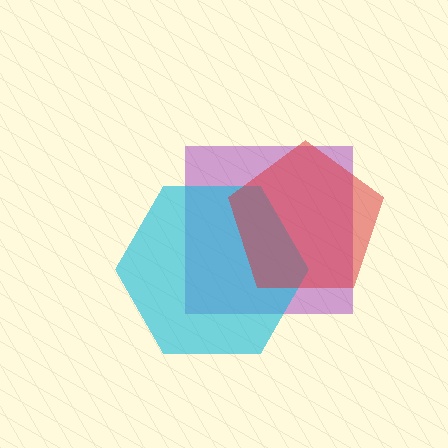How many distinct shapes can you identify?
There are 3 distinct shapes: a purple square, a cyan hexagon, a red pentagon.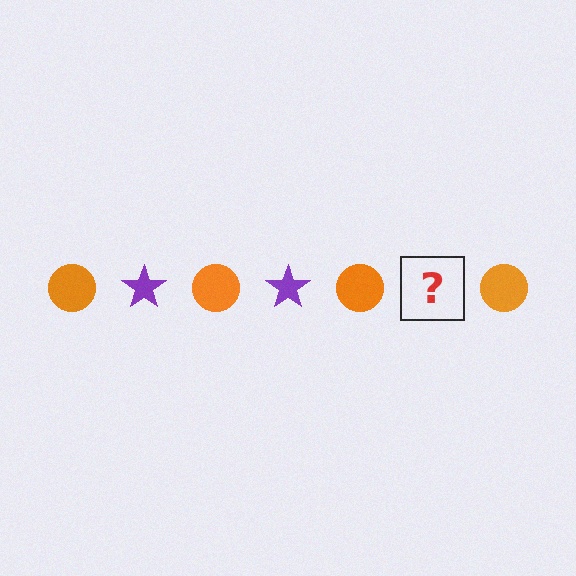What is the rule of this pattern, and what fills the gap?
The rule is that the pattern alternates between orange circle and purple star. The gap should be filled with a purple star.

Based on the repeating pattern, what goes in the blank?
The blank should be a purple star.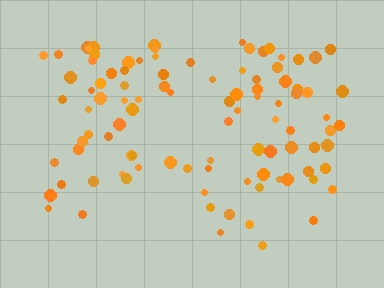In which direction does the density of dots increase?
From bottom to top, with the top side densest.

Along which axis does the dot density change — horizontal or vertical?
Vertical.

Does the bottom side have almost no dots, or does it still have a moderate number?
Still a moderate number, just noticeably fewer than the top.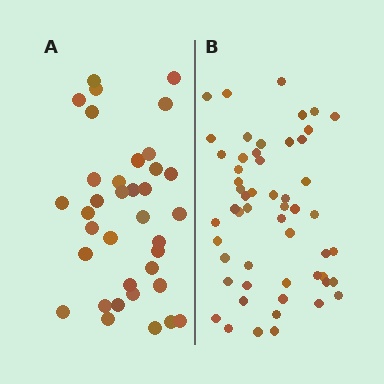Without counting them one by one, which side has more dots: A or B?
Region B (the right region) has more dots.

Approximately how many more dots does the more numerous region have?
Region B has approximately 20 more dots than region A.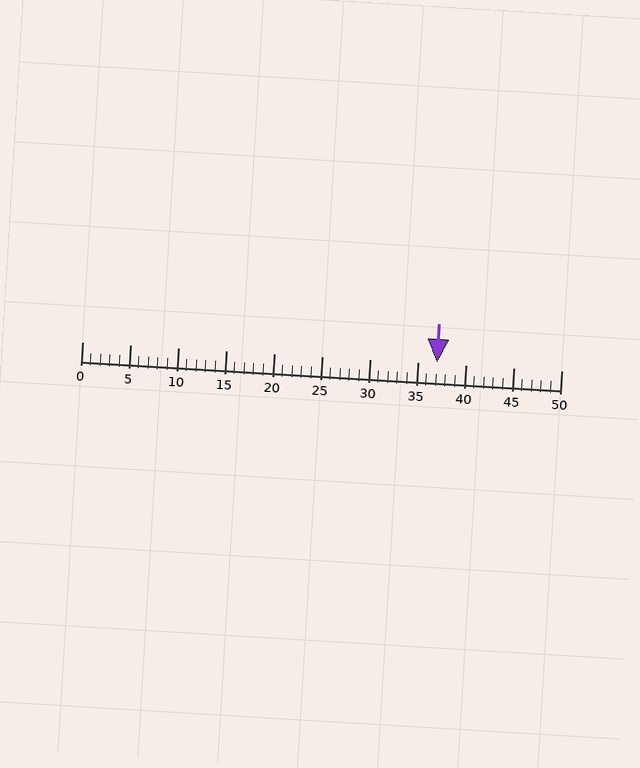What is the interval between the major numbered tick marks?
The major tick marks are spaced 5 units apart.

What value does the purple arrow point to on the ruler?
The purple arrow points to approximately 37.